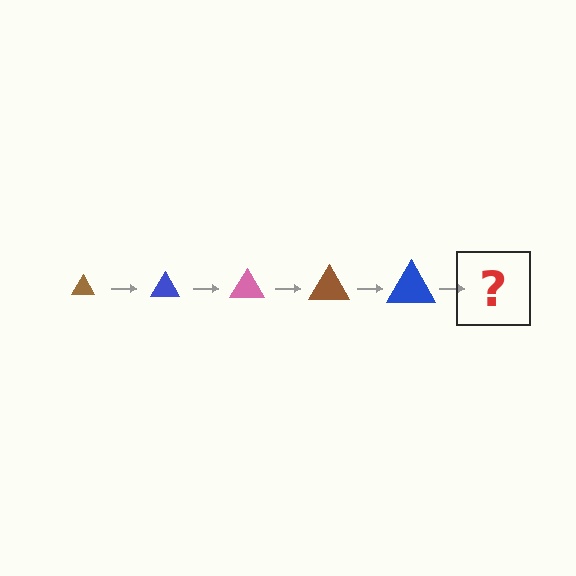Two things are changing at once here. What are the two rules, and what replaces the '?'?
The two rules are that the triangle grows larger each step and the color cycles through brown, blue, and pink. The '?' should be a pink triangle, larger than the previous one.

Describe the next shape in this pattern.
It should be a pink triangle, larger than the previous one.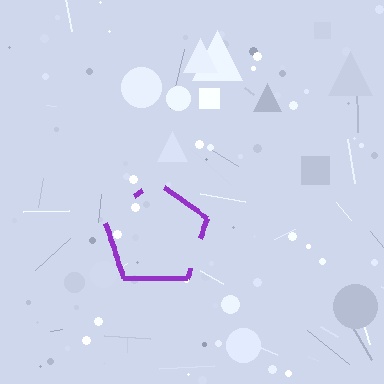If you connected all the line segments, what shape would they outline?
They would outline a pentagon.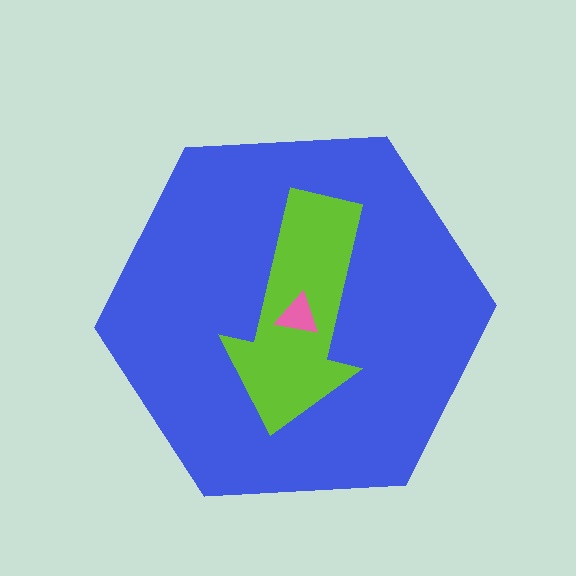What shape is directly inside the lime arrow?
The pink triangle.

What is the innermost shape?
The pink triangle.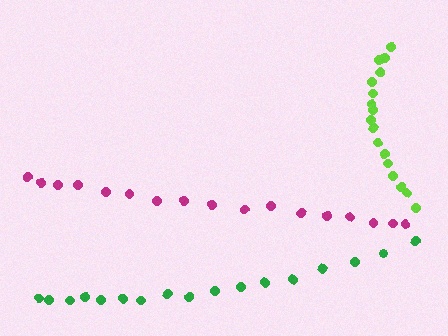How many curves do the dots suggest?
There are 3 distinct paths.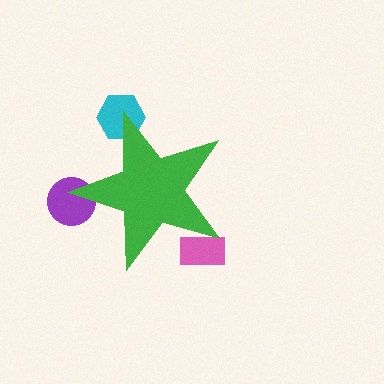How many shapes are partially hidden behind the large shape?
3 shapes are partially hidden.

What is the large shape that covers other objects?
A green star.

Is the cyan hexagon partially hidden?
Yes, the cyan hexagon is partially hidden behind the green star.